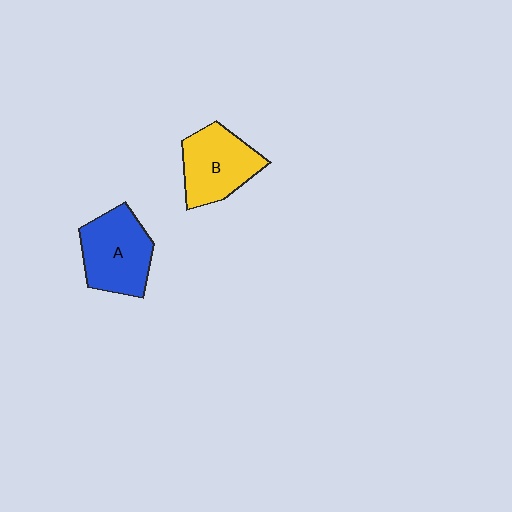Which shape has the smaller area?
Shape B (yellow).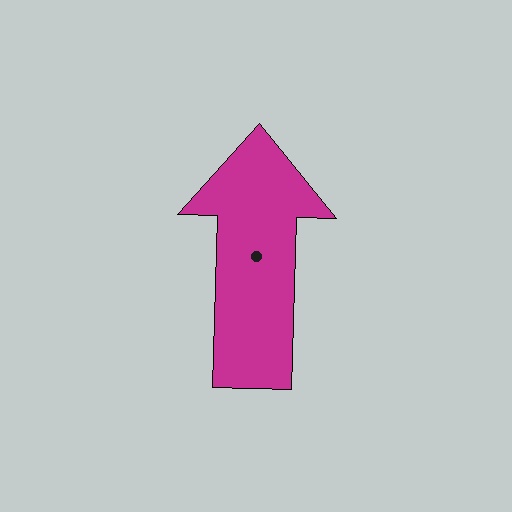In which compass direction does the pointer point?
North.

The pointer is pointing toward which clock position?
Roughly 12 o'clock.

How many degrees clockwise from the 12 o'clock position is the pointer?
Approximately 2 degrees.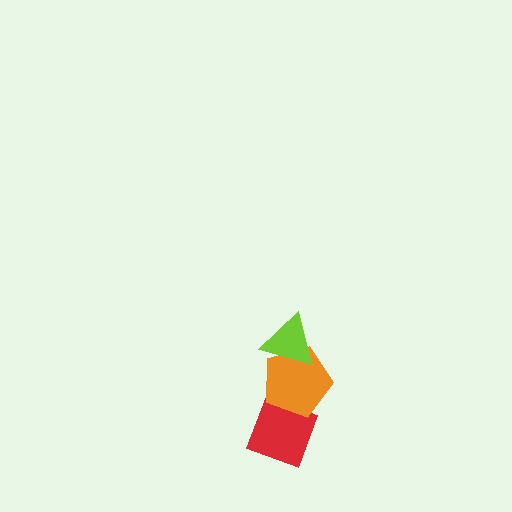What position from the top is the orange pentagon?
The orange pentagon is 2nd from the top.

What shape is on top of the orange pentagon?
The lime triangle is on top of the orange pentagon.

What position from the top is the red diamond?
The red diamond is 3rd from the top.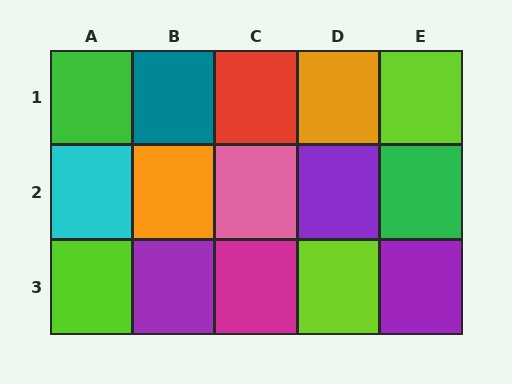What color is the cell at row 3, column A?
Lime.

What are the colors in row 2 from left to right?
Cyan, orange, pink, purple, green.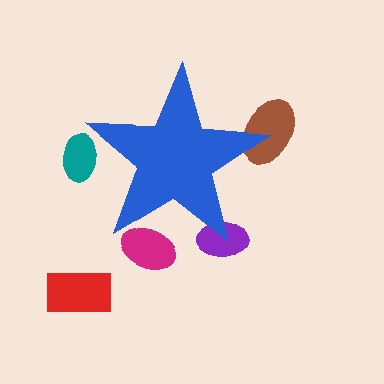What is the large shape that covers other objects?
A blue star.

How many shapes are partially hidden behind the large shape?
4 shapes are partially hidden.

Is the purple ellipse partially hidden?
Yes, the purple ellipse is partially hidden behind the blue star.